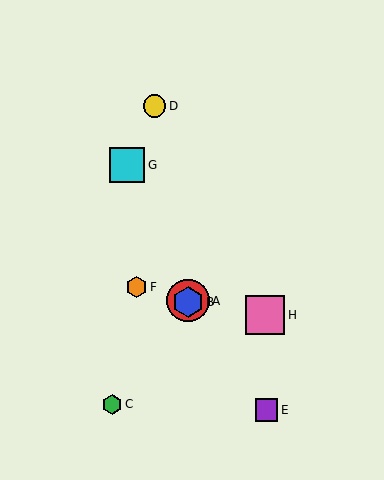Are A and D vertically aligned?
No, A is at x≈188 and D is at x≈155.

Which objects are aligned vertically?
Objects A, B are aligned vertically.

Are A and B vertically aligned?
Yes, both are at x≈188.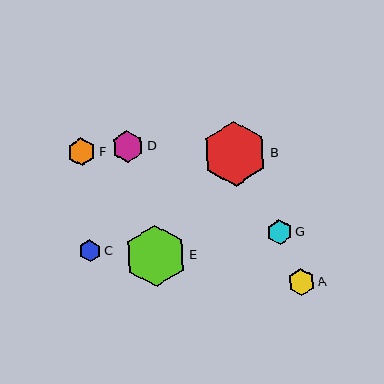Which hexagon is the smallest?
Hexagon C is the smallest with a size of approximately 22 pixels.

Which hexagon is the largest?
Hexagon B is the largest with a size of approximately 65 pixels.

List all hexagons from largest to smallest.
From largest to smallest: B, E, D, F, A, G, C.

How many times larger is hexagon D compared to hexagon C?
Hexagon D is approximately 1.4 times the size of hexagon C.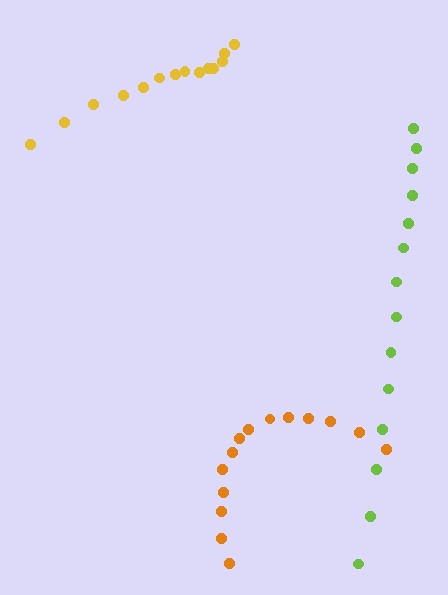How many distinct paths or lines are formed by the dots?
There are 3 distinct paths.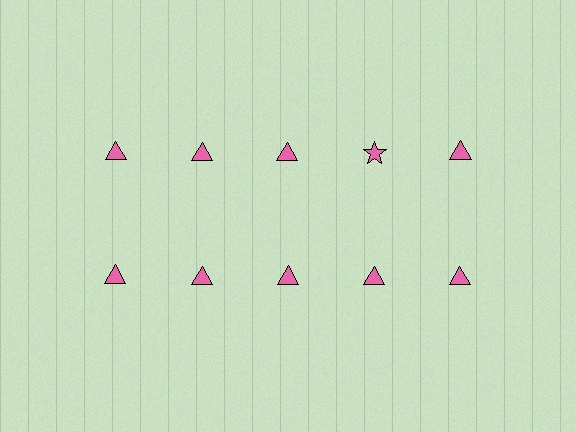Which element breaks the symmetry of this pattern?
The pink star in the top row, second from right column breaks the symmetry. All other shapes are pink triangles.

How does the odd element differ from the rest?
It has a different shape: star instead of triangle.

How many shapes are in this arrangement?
There are 10 shapes arranged in a grid pattern.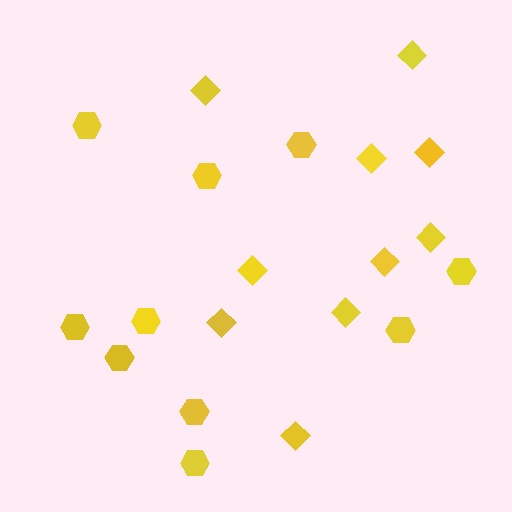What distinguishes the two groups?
There are 2 groups: one group of hexagons (10) and one group of diamonds (10).